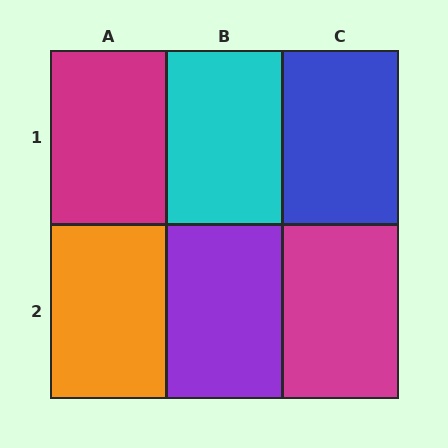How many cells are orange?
1 cell is orange.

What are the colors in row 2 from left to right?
Orange, purple, magenta.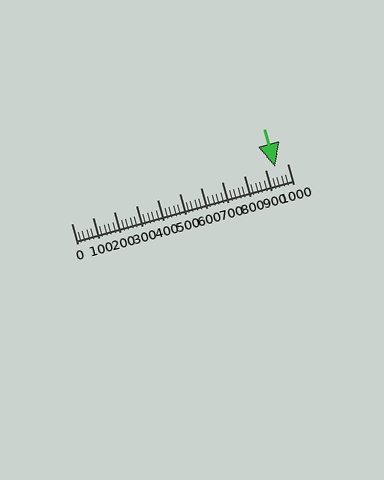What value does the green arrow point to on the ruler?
The green arrow points to approximately 943.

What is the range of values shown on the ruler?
The ruler shows values from 0 to 1000.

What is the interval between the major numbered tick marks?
The major tick marks are spaced 100 units apart.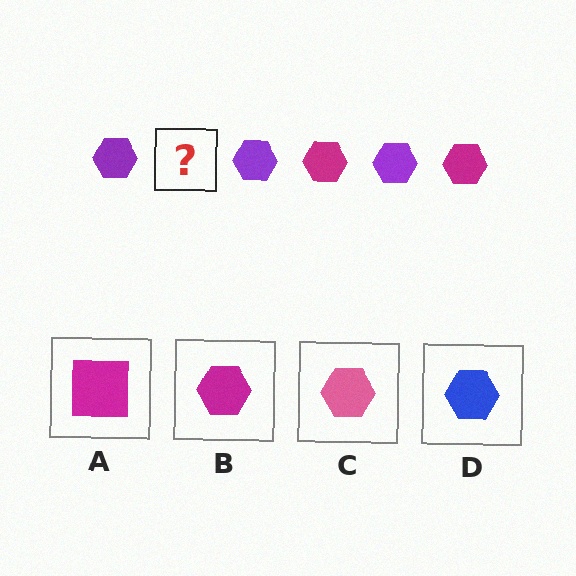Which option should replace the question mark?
Option B.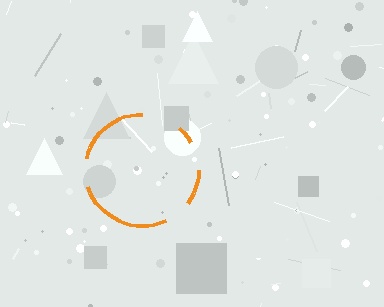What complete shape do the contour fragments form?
The contour fragments form a circle.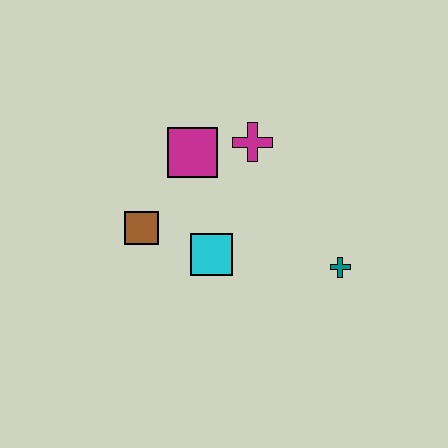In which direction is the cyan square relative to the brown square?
The cyan square is to the right of the brown square.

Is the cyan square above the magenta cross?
No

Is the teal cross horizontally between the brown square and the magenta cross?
No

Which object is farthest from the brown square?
The teal cross is farthest from the brown square.